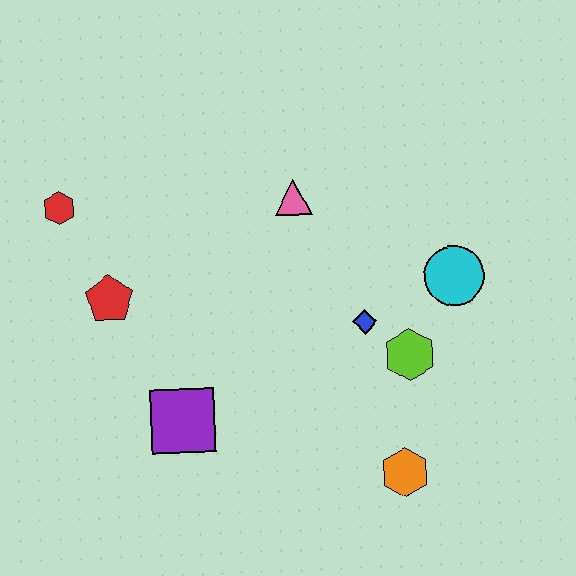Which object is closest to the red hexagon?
The red pentagon is closest to the red hexagon.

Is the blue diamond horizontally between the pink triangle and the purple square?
No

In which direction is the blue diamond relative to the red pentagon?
The blue diamond is to the right of the red pentagon.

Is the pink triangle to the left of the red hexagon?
No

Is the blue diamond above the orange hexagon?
Yes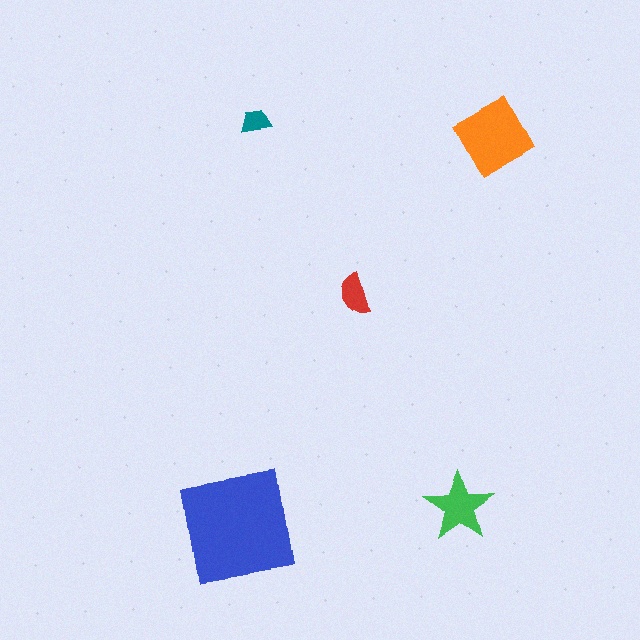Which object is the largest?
The blue square.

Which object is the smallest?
The teal trapezoid.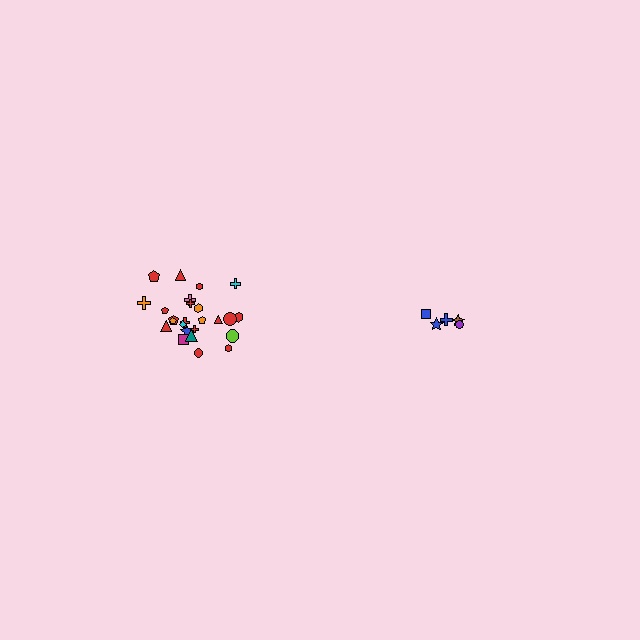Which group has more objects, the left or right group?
The left group.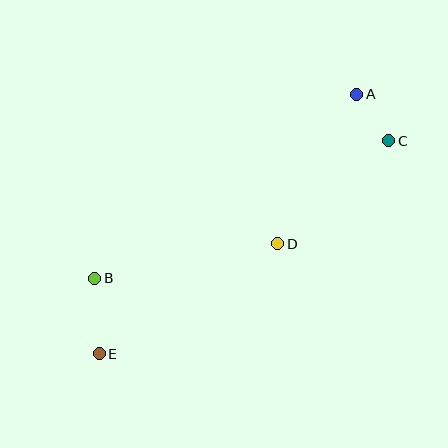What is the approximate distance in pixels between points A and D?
The distance between A and D is approximately 169 pixels.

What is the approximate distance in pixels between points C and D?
The distance between C and D is approximately 151 pixels.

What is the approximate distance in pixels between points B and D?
The distance between B and D is approximately 186 pixels.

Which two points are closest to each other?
Points A and C are closest to each other.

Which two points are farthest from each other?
Points A and E are farthest from each other.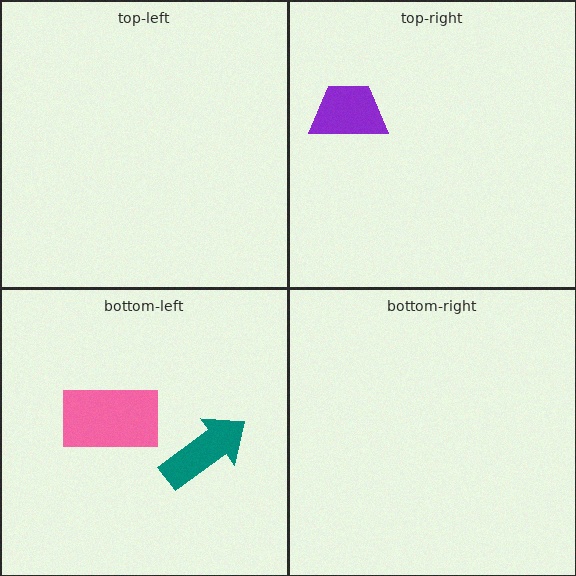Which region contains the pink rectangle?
The bottom-left region.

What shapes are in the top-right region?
The purple trapezoid.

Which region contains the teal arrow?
The bottom-left region.